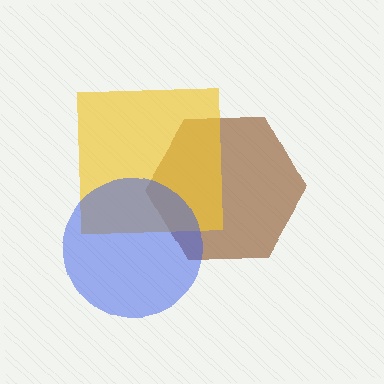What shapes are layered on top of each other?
The layered shapes are: a brown hexagon, a yellow square, a blue circle.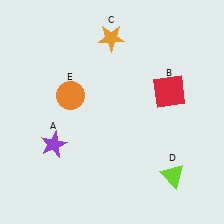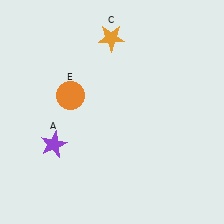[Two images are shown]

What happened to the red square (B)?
The red square (B) was removed in Image 2. It was in the top-right area of Image 1.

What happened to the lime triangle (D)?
The lime triangle (D) was removed in Image 2. It was in the bottom-right area of Image 1.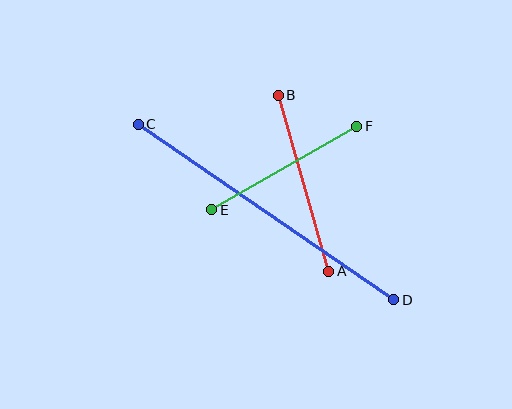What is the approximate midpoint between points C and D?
The midpoint is at approximately (266, 212) pixels.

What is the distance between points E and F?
The distance is approximately 168 pixels.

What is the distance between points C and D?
The distance is approximately 310 pixels.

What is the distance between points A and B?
The distance is approximately 183 pixels.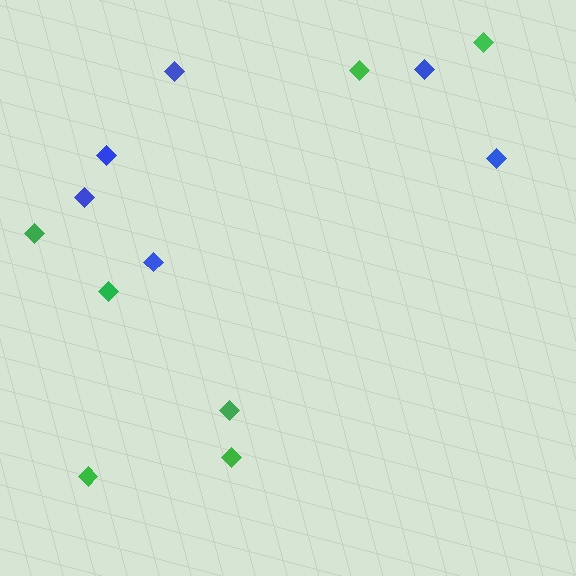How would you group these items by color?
There are 2 groups: one group of green diamonds (7) and one group of blue diamonds (6).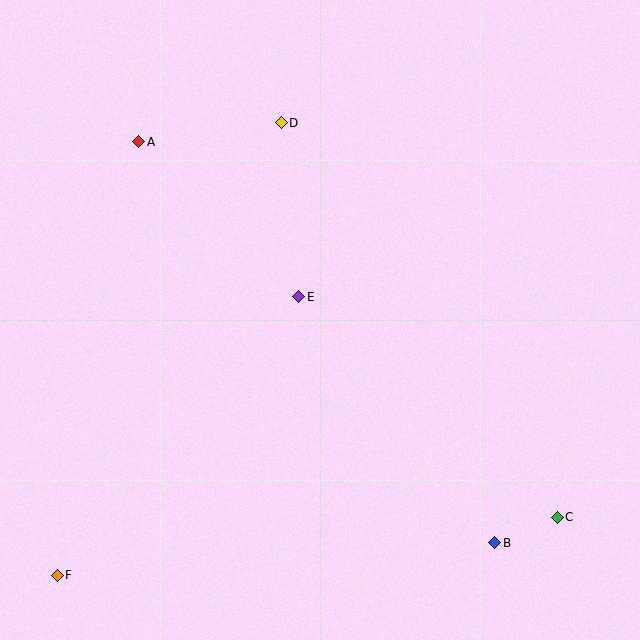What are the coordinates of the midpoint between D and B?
The midpoint between D and B is at (388, 333).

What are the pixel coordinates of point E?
Point E is at (299, 297).